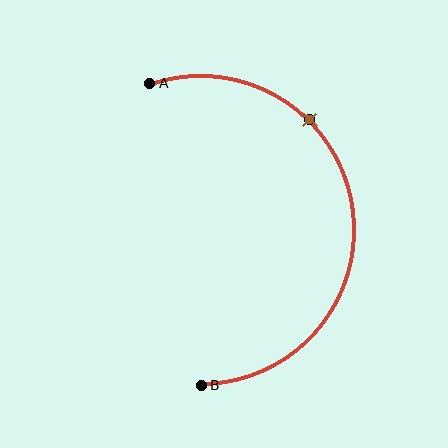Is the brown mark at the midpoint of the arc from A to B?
No. The brown mark lies on the arc but is closer to endpoint A. The arc midpoint would be at the point on the curve equidistant along the arc from both A and B.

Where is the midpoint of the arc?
The arc midpoint is the point on the curve farthest from the straight line joining A and B. It sits to the right of that line.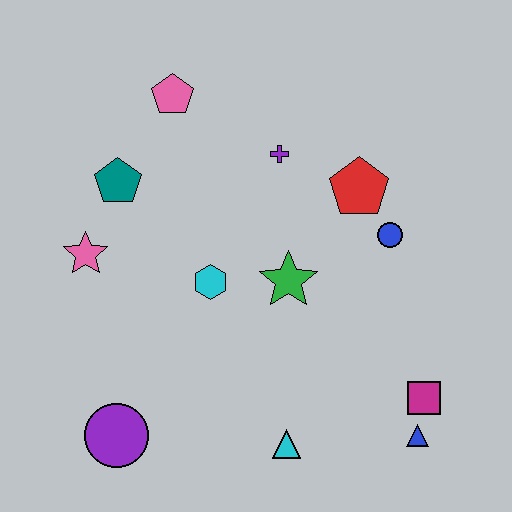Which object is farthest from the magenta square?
The pink pentagon is farthest from the magenta square.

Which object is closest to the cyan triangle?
The blue triangle is closest to the cyan triangle.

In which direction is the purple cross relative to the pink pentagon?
The purple cross is to the right of the pink pentagon.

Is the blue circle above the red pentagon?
No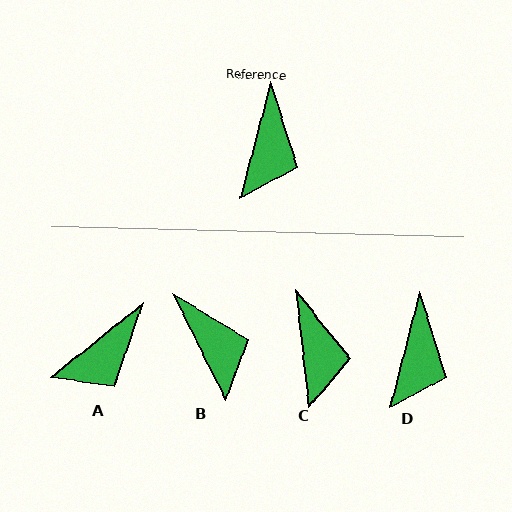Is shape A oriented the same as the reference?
No, it is off by about 37 degrees.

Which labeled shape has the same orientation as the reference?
D.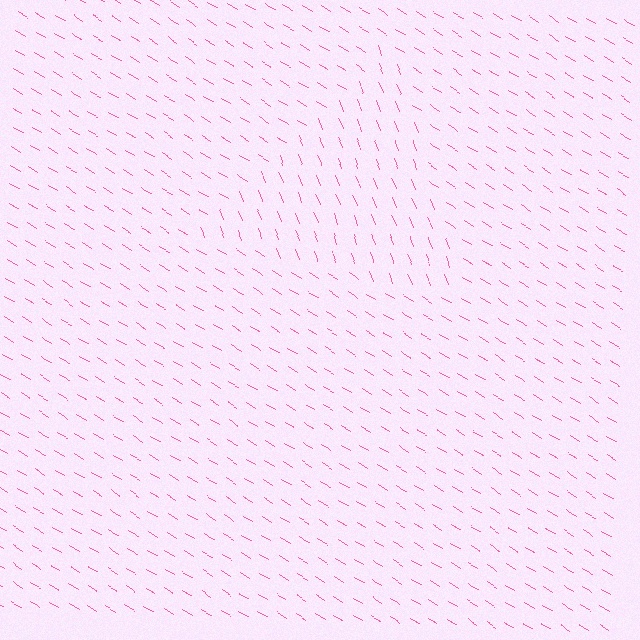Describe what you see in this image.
The image is filled with small pink line segments. A triangle region in the image has lines oriented differently from the surrounding lines, creating a visible texture boundary.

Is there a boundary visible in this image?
Yes, there is a texture boundary formed by a change in line orientation.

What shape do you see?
I see a triangle.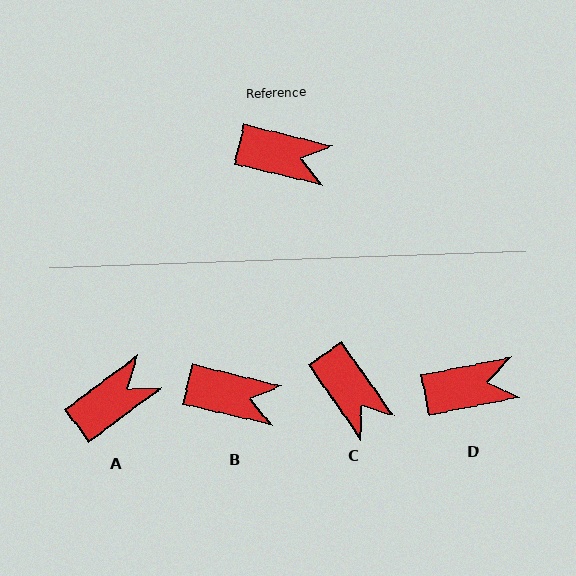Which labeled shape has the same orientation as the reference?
B.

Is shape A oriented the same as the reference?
No, it is off by about 50 degrees.